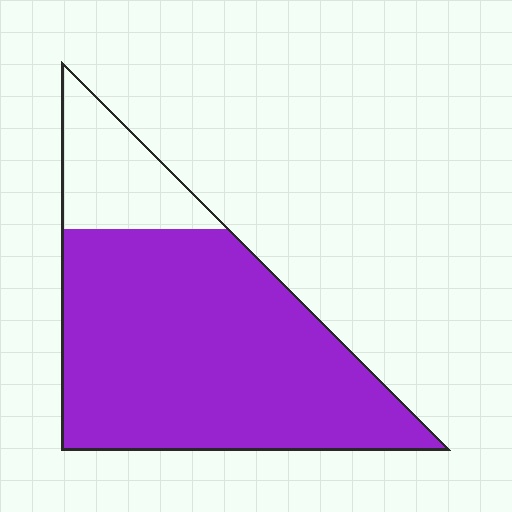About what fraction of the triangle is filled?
About four fifths (4/5).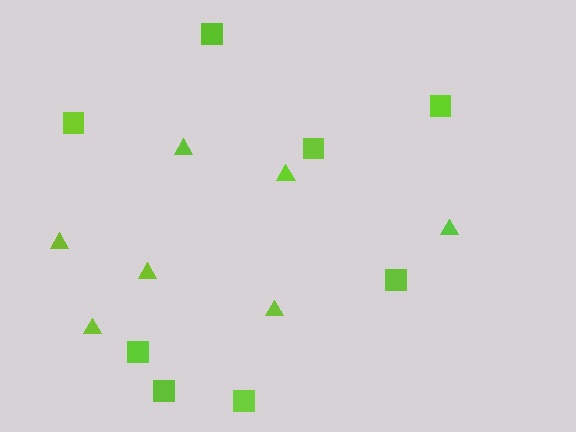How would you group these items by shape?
There are 2 groups: one group of triangles (7) and one group of squares (8).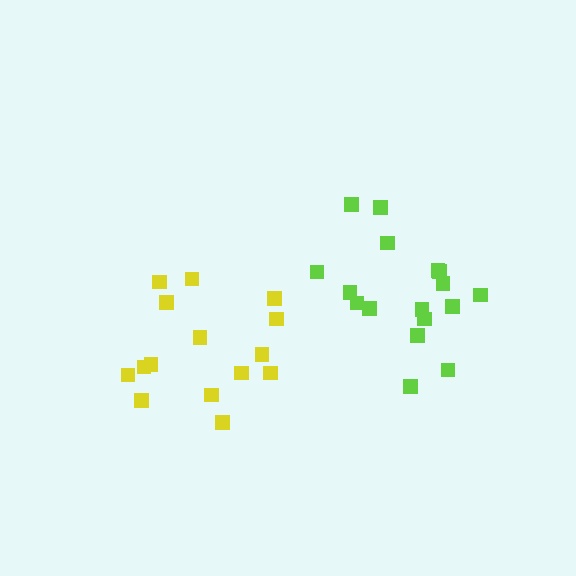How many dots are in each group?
Group 1: 17 dots, Group 2: 15 dots (32 total).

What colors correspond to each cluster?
The clusters are colored: lime, yellow.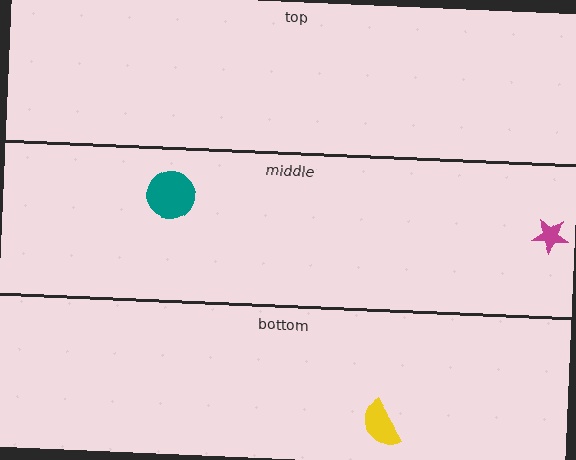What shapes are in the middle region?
The teal circle, the magenta star.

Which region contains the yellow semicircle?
The bottom region.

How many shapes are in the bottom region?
1.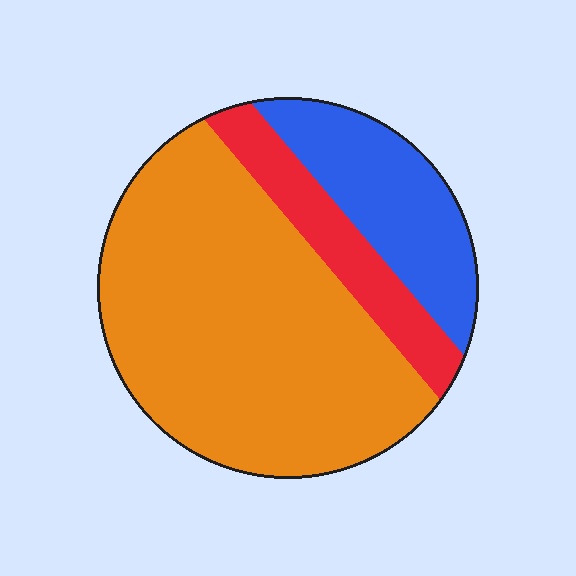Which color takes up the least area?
Red, at roughly 15%.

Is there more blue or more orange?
Orange.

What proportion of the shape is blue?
Blue takes up about one fifth (1/5) of the shape.